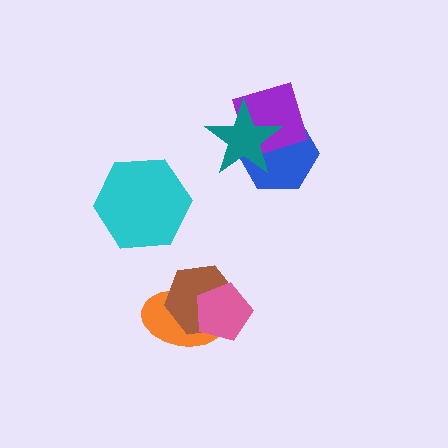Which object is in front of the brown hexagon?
The pink pentagon is in front of the brown hexagon.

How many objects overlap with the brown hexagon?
2 objects overlap with the brown hexagon.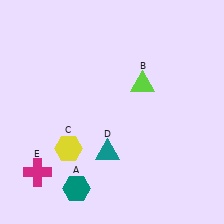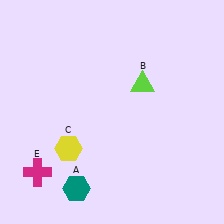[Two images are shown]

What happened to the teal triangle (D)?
The teal triangle (D) was removed in Image 2. It was in the bottom-left area of Image 1.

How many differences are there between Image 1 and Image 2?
There is 1 difference between the two images.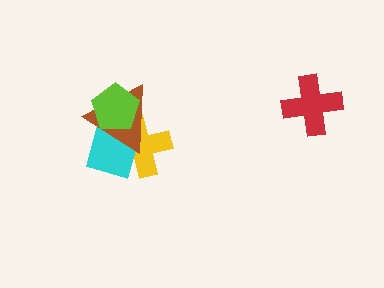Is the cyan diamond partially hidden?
Yes, it is partially covered by another shape.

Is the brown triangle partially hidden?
Yes, it is partially covered by another shape.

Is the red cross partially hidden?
No, no other shape covers it.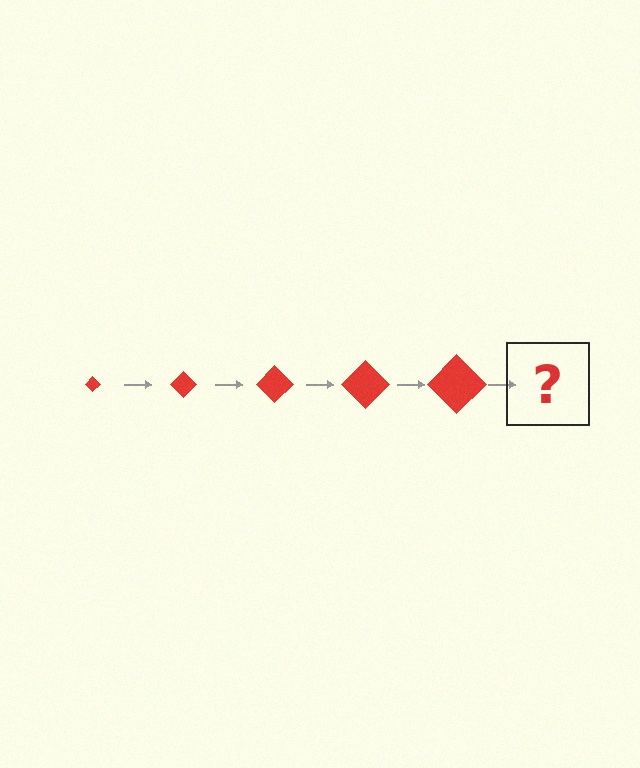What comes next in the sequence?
The next element should be a red diamond, larger than the previous one.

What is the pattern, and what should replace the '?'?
The pattern is that the diamond gets progressively larger each step. The '?' should be a red diamond, larger than the previous one.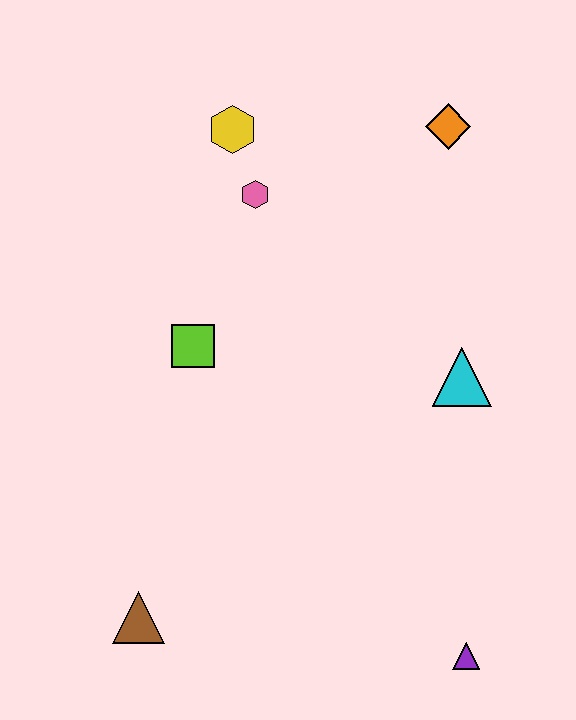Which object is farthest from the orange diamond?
The brown triangle is farthest from the orange diamond.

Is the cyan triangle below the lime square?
Yes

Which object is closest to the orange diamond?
The pink hexagon is closest to the orange diamond.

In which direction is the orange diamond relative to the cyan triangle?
The orange diamond is above the cyan triangle.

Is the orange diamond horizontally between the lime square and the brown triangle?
No